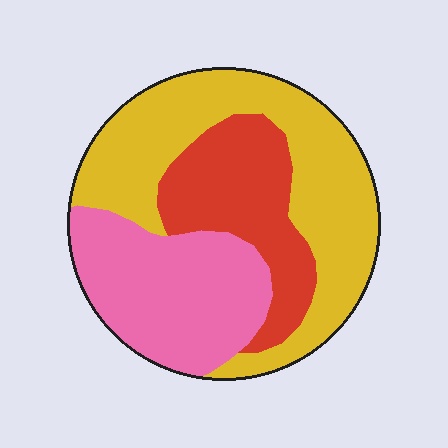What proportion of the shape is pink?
Pink covers around 30% of the shape.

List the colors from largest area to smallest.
From largest to smallest: yellow, pink, red.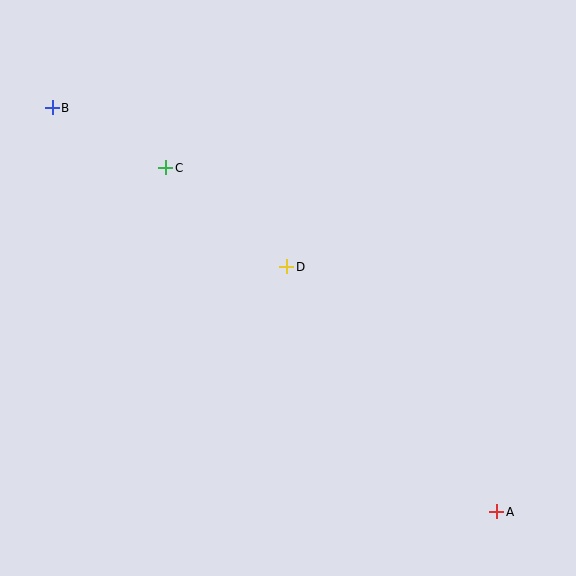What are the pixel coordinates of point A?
Point A is at (497, 512).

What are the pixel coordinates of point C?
Point C is at (166, 168).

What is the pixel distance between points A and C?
The distance between A and C is 477 pixels.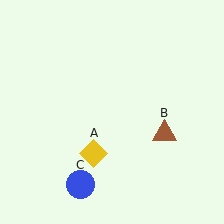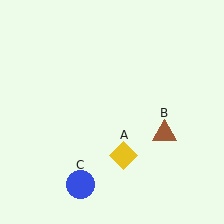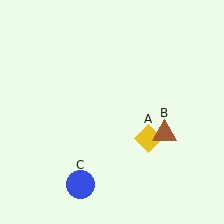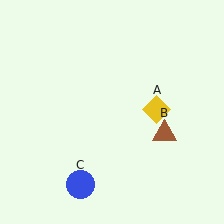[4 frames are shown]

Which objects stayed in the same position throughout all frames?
Brown triangle (object B) and blue circle (object C) remained stationary.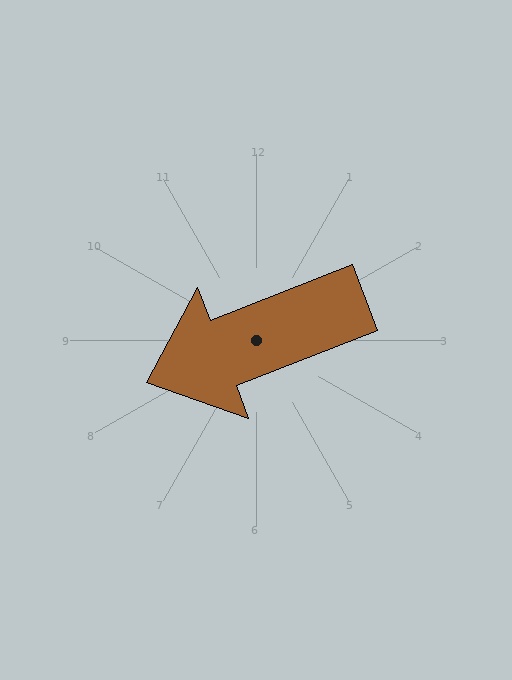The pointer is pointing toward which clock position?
Roughly 8 o'clock.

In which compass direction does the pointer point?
West.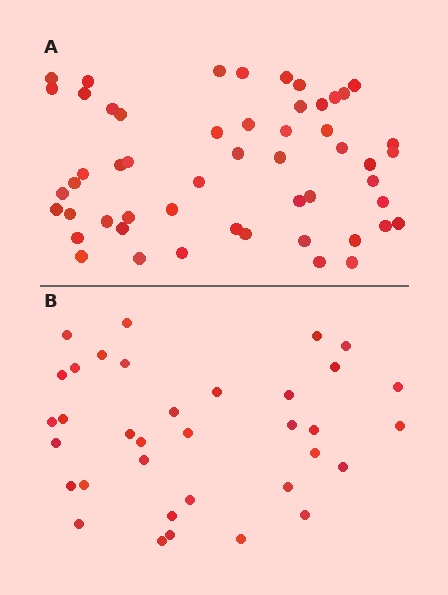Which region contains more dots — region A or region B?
Region A (the top region) has more dots.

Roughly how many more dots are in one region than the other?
Region A has approximately 20 more dots than region B.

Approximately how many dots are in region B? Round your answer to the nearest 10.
About 40 dots. (The exact count is 35, which rounds to 40.)